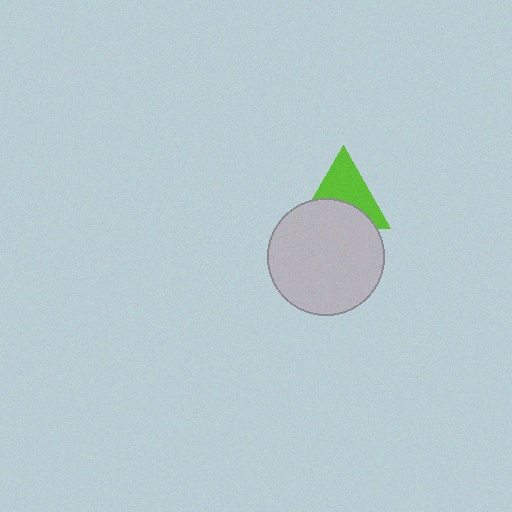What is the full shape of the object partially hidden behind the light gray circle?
The partially hidden object is a lime triangle.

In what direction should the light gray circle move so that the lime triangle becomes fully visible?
The light gray circle should move down. That is the shortest direction to clear the overlap and leave the lime triangle fully visible.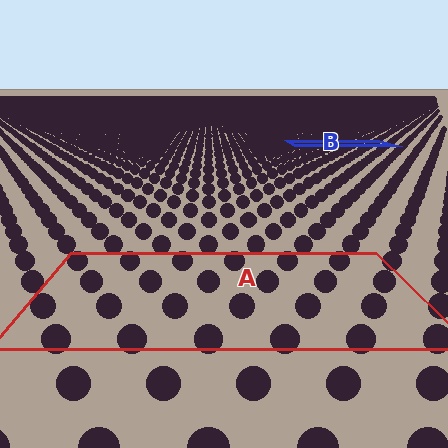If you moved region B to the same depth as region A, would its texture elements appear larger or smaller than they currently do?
They would appear larger. At a closer depth, the same texture elements are projected at a bigger on-screen size.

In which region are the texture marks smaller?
The texture marks are smaller in region B, because it is farther away.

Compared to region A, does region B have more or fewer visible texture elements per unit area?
Region B has more texture elements per unit area — they are packed more densely because it is farther away.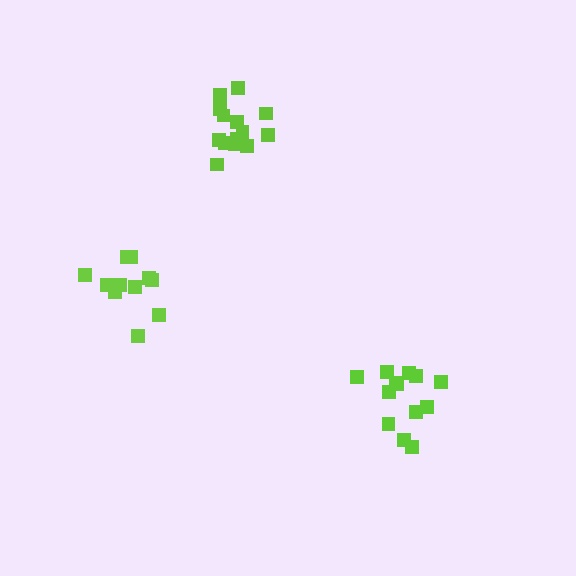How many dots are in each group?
Group 1: 14 dots, Group 2: 13 dots, Group 3: 11 dots (38 total).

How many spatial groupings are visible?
There are 3 spatial groupings.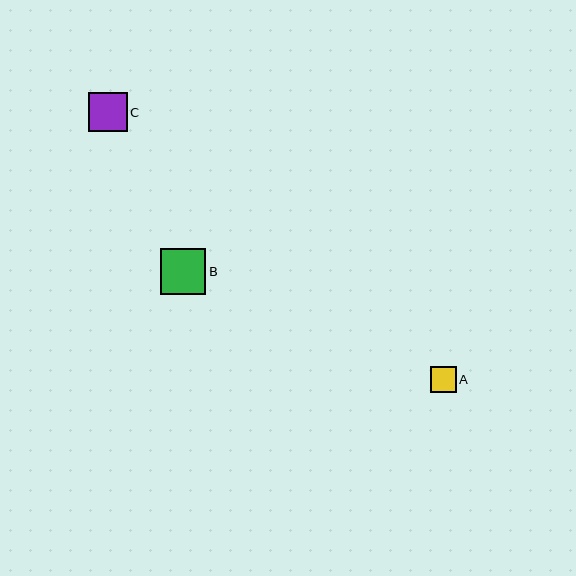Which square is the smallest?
Square A is the smallest with a size of approximately 26 pixels.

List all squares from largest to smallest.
From largest to smallest: B, C, A.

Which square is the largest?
Square B is the largest with a size of approximately 46 pixels.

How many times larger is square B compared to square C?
Square B is approximately 1.2 times the size of square C.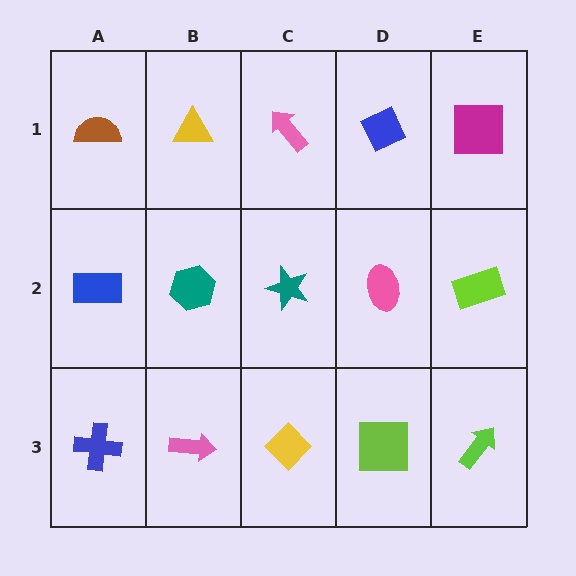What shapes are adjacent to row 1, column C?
A teal star (row 2, column C), a yellow triangle (row 1, column B), a blue diamond (row 1, column D).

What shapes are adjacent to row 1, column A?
A blue rectangle (row 2, column A), a yellow triangle (row 1, column B).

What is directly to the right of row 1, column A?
A yellow triangle.